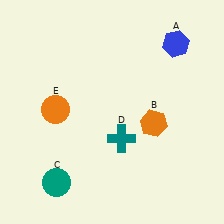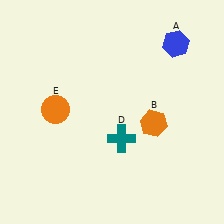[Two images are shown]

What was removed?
The teal circle (C) was removed in Image 2.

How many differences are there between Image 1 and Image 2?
There is 1 difference between the two images.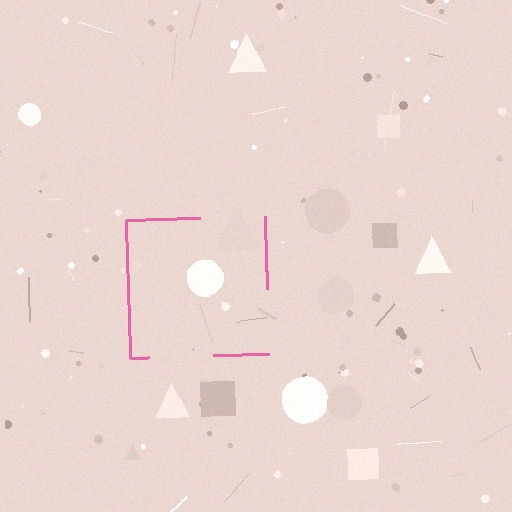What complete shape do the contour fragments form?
The contour fragments form a square.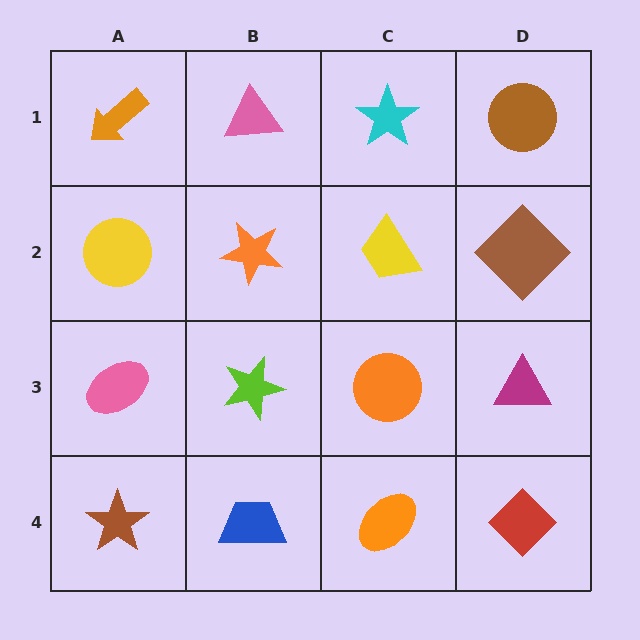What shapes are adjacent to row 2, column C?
A cyan star (row 1, column C), an orange circle (row 3, column C), an orange star (row 2, column B), a brown diamond (row 2, column D).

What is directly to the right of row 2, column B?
A yellow trapezoid.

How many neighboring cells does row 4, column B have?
3.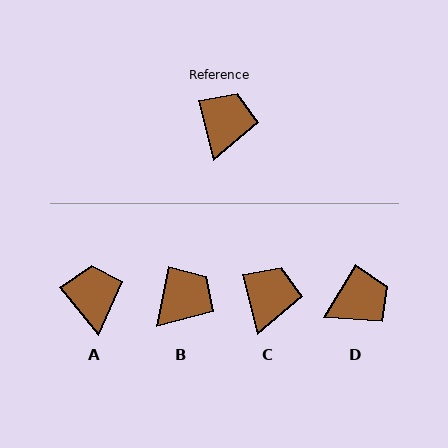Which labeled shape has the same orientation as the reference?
C.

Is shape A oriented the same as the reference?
No, it is off by about 25 degrees.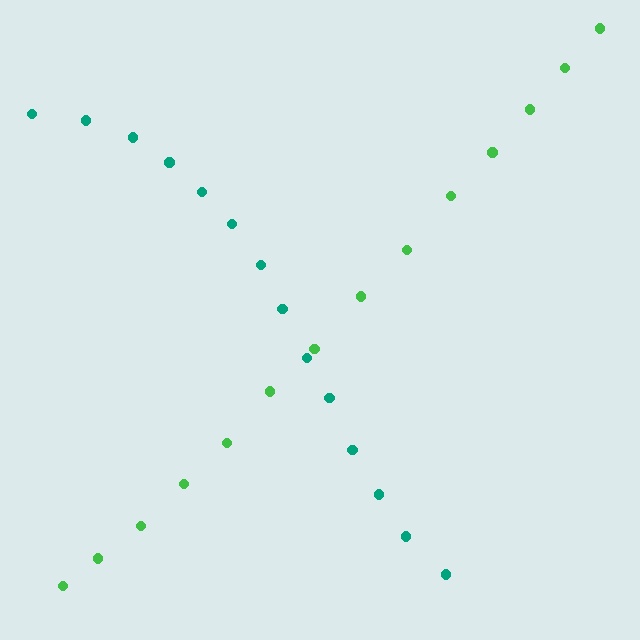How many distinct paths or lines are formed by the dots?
There are 2 distinct paths.